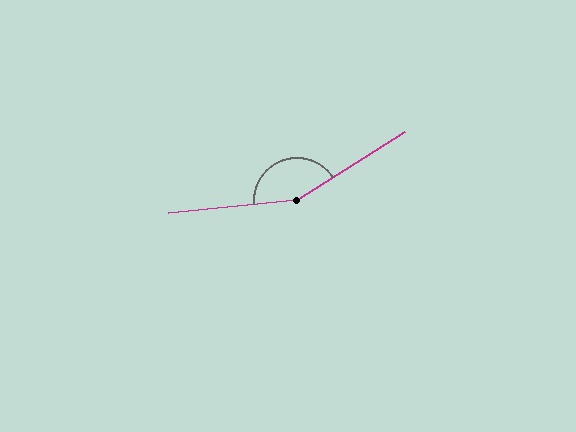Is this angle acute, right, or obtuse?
It is obtuse.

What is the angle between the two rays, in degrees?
Approximately 153 degrees.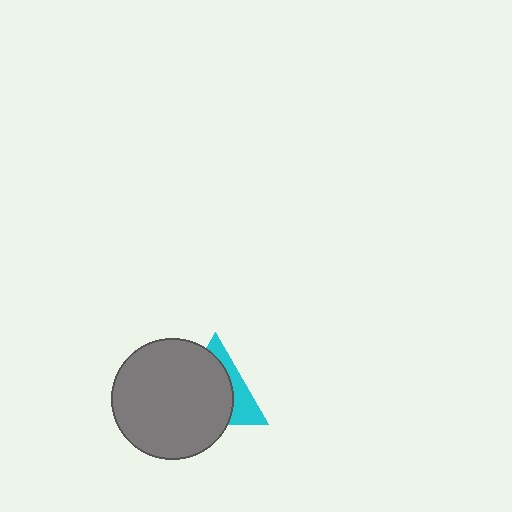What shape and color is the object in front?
The object in front is a gray circle.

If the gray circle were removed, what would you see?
You would see the complete cyan triangle.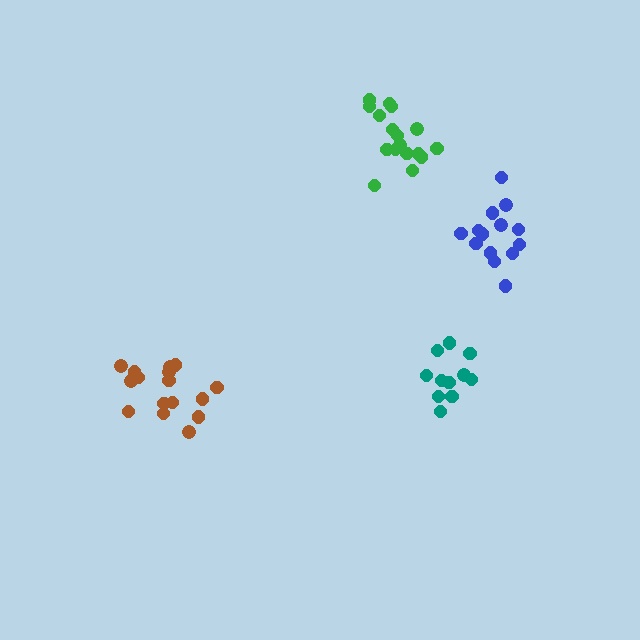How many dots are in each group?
Group 1: 16 dots, Group 2: 11 dots, Group 3: 17 dots, Group 4: 14 dots (58 total).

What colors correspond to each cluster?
The clusters are colored: brown, teal, green, blue.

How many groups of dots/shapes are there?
There are 4 groups.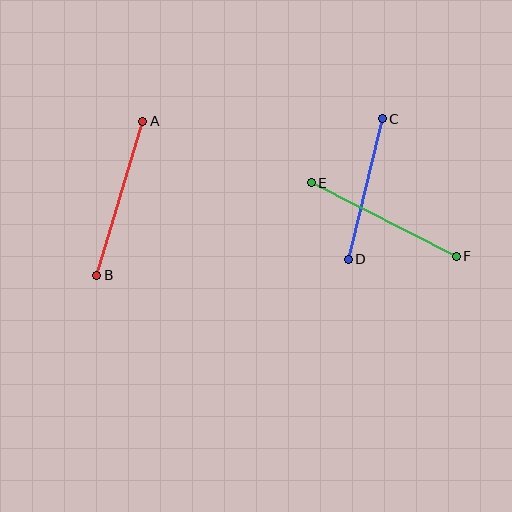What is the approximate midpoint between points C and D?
The midpoint is at approximately (365, 189) pixels.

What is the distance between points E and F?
The distance is approximately 163 pixels.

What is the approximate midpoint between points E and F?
The midpoint is at approximately (384, 219) pixels.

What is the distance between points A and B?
The distance is approximately 161 pixels.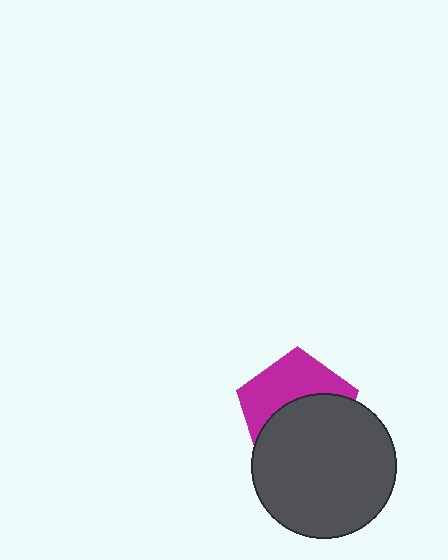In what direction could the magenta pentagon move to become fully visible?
The magenta pentagon could move up. That would shift it out from behind the dark gray circle entirely.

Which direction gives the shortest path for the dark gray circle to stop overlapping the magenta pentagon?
Moving down gives the shortest separation.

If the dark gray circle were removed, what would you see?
You would see the complete magenta pentagon.